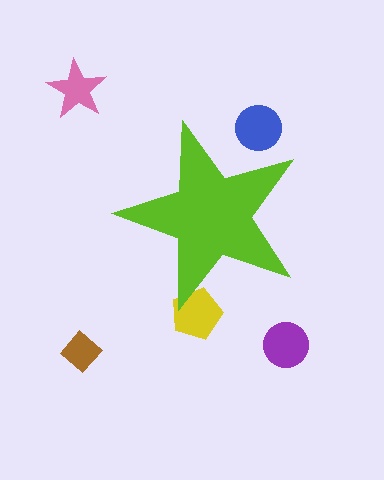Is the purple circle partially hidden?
No, the purple circle is fully visible.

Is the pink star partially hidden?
No, the pink star is fully visible.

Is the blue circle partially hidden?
Yes, the blue circle is partially hidden behind the lime star.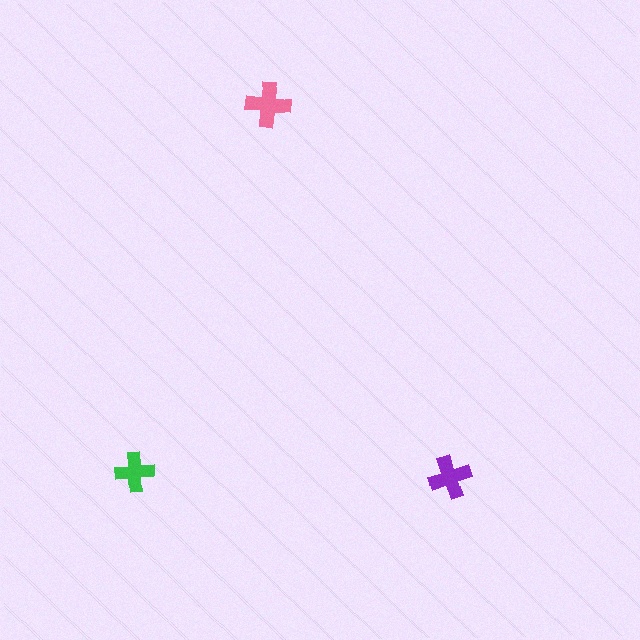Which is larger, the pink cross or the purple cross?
The pink one.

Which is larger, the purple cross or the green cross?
The purple one.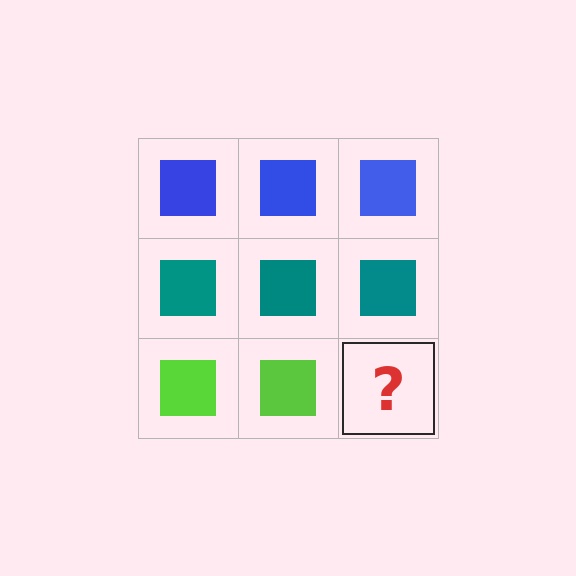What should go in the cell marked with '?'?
The missing cell should contain a lime square.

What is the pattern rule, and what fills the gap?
The rule is that each row has a consistent color. The gap should be filled with a lime square.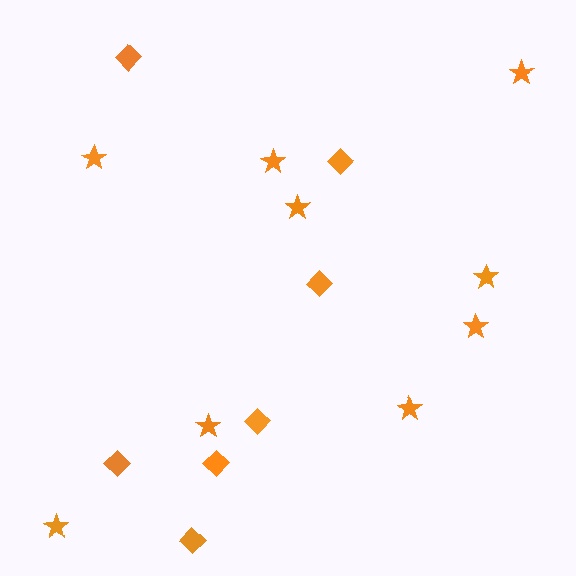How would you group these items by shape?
There are 2 groups: one group of diamonds (7) and one group of stars (9).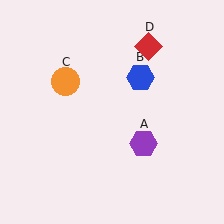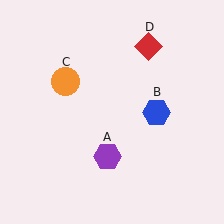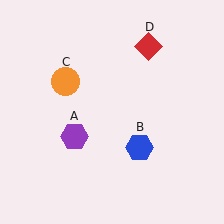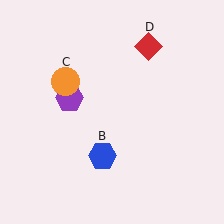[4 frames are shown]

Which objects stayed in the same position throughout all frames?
Orange circle (object C) and red diamond (object D) remained stationary.